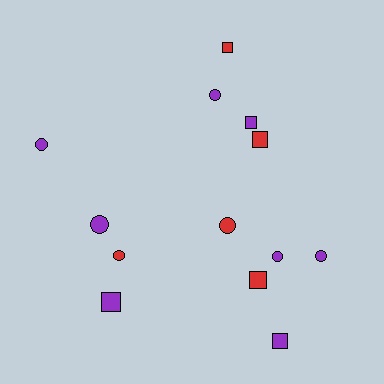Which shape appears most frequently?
Circle, with 7 objects.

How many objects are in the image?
There are 13 objects.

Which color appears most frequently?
Purple, with 8 objects.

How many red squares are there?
There are 3 red squares.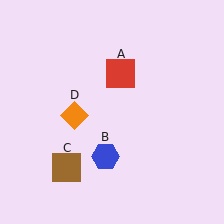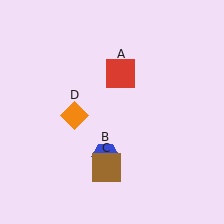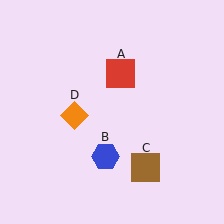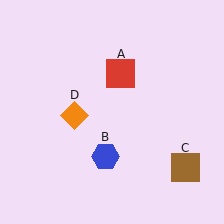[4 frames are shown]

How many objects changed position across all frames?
1 object changed position: brown square (object C).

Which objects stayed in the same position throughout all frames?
Red square (object A) and blue hexagon (object B) and orange diamond (object D) remained stationary.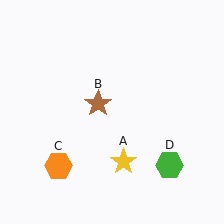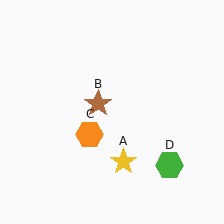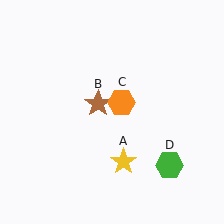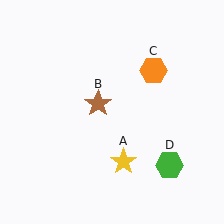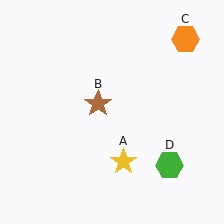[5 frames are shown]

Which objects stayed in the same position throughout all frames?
Yellow star (object A) and brown star (object B) and green hexagon (object D) remained stationary.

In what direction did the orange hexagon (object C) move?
The orange hexagon (object C) moved up and to the right.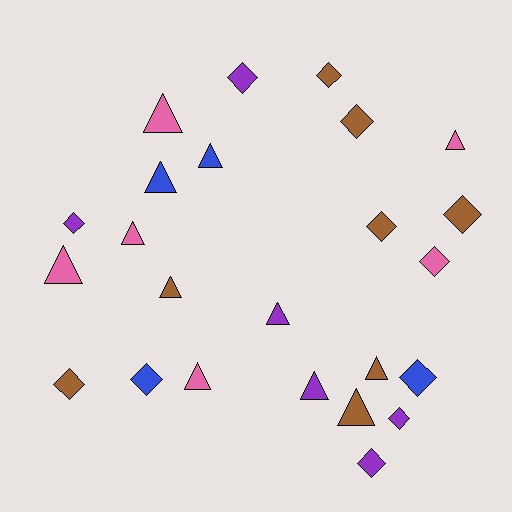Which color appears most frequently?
Brown, with 8 objects.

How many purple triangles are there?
There are 2 purple triangles.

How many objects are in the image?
There are 24 objects.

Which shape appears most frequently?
Diamond, with 12 objects.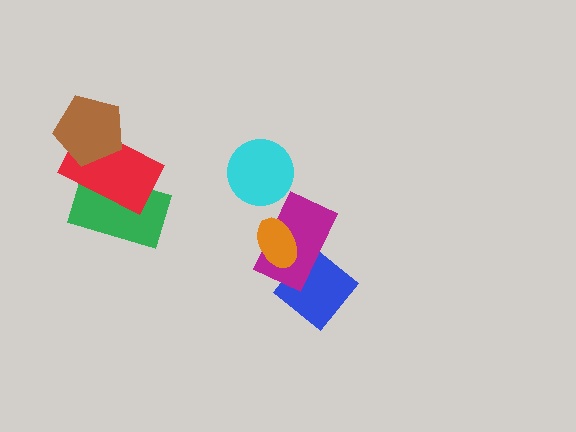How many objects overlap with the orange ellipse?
1 object overlaps with the orange ellipse.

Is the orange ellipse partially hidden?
No, no other shape covers it.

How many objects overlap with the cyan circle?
0 objects overlap with the cyan circle.